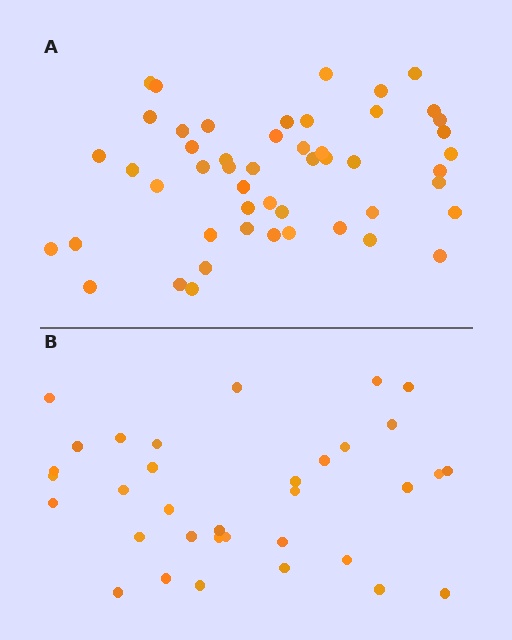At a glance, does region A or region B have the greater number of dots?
Region A (the top region) has more dots.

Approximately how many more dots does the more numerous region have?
Region A has approximately 15 more dots than region B.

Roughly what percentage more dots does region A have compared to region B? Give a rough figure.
About 45% more.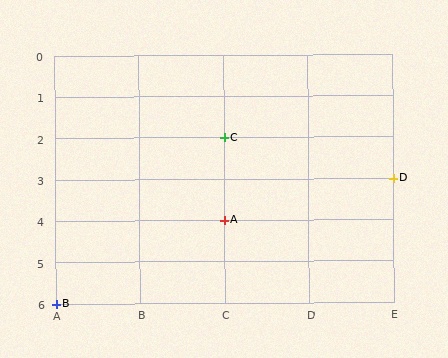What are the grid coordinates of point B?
Point B is at grid coordinates (A, 6).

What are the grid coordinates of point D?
Point D is at grid coordinates (E, 3).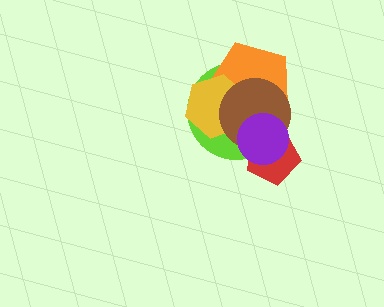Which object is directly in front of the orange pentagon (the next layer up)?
The yellow hexagon is directly in front of the orange pentagon.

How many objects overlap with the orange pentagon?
4 objects overlap with the orange pentagon.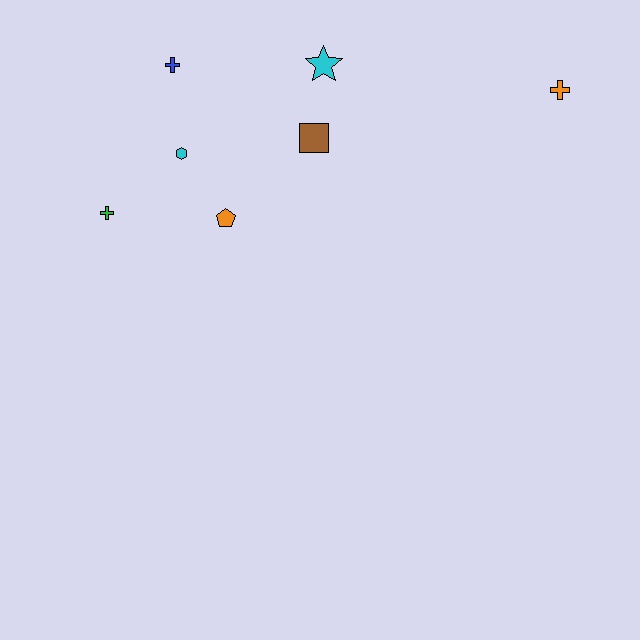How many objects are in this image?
There are 7 objects.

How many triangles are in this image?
There are no triangles.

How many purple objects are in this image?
There are no purple objects.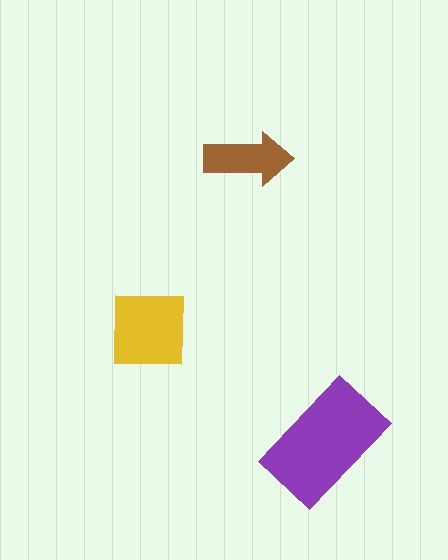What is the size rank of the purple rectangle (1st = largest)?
1st.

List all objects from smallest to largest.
The brown arrow, the yellow square, the purple rectangle.